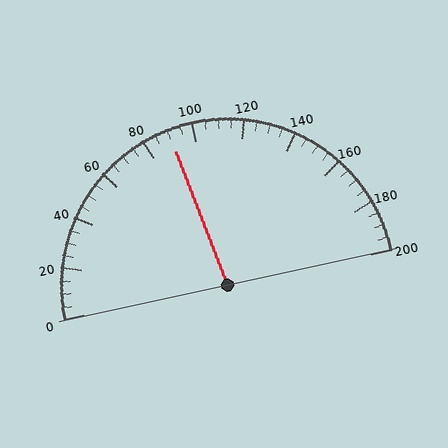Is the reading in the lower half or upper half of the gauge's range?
The reading is in the lower half of the range (0 to 200).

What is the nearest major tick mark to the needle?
The nearest major tick mark is 80.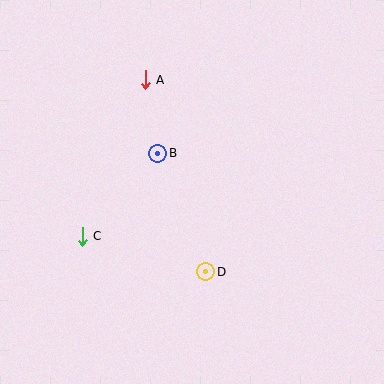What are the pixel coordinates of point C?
Point C is at (82, 236).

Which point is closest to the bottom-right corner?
Point D is closest to the bottom-right corner.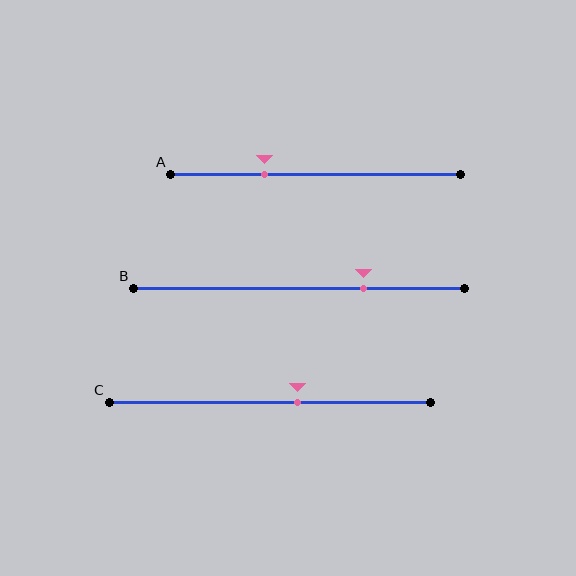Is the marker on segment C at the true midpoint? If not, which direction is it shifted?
No, the marker on segment C is shifted to the right by about 8% of the segment length.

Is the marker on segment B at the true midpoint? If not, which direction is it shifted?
No, the marker on segment B is shifted to the right by about 20% of the segment length.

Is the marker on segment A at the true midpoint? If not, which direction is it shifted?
No, the marker on segment A is shifted to the left by about 18% of the segment length.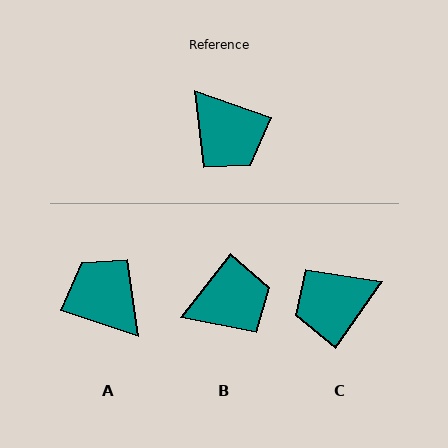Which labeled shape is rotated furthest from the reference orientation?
A, about 180 degrees away.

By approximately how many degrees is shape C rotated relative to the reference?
Approximately 106 degrees clockwise.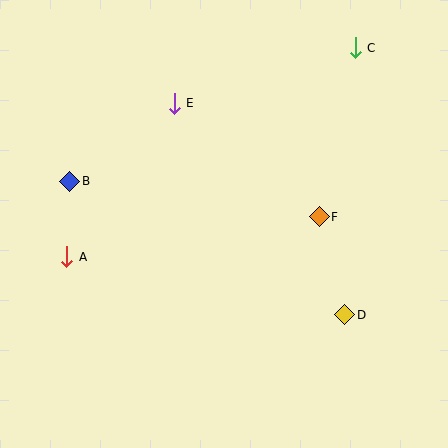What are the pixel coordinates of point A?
Point A is at (67, 257).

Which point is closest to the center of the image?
Point F at (319, 217) is closest to the center.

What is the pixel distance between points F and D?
The distance between F and D is 102 pixels.